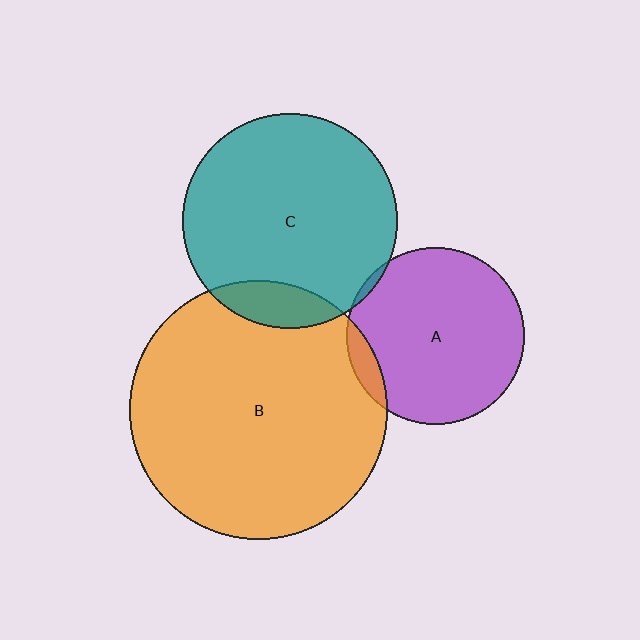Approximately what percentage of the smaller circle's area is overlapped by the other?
Approximately 5%.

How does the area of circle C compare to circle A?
Approximately 1.5 times.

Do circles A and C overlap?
Yes.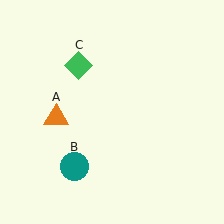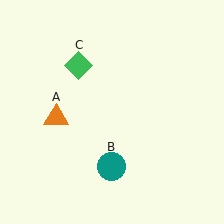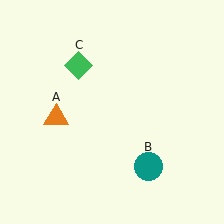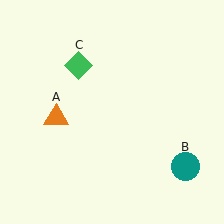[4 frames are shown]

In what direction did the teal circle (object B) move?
The teal circle (object B) moved right.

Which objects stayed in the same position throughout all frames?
Orange triangle (object A) and green diamond (object C) remained stationary.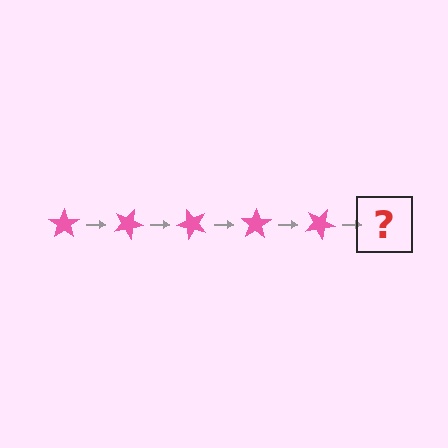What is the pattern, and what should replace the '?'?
The pattern is that the star rotates 25 degrees each step. The '?' should be a pink star rotated 125 degrees.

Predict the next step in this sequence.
The next step is a pink star rotated 125 degrees.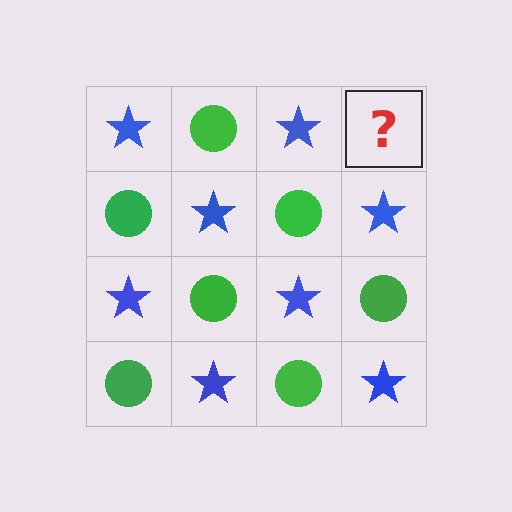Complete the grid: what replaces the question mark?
The question mark should be replaced with a green circle.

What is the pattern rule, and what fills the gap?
The rule is that it alternates blue star and green circle in a checkerboard pattern. The gap should be filled with a green circle.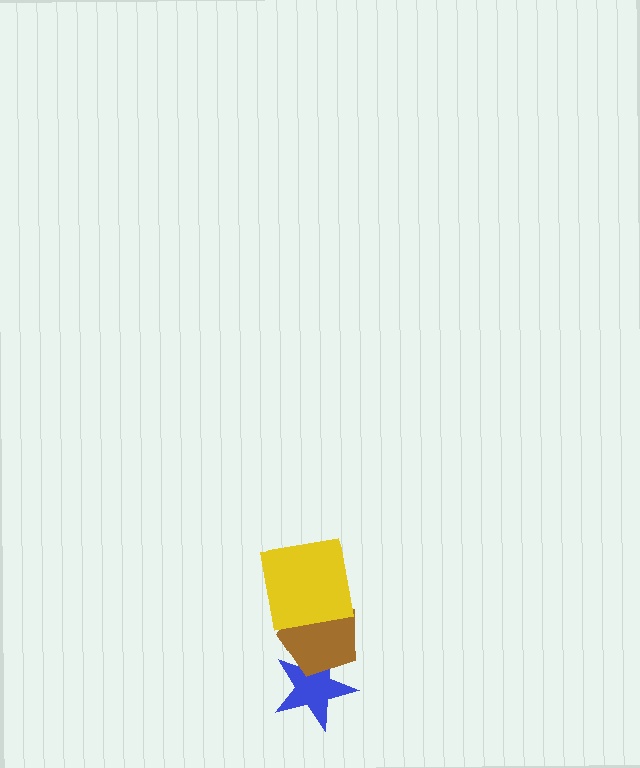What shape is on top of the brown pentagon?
The yellow square is on top of the brown pentagon.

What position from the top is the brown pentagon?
The brown pentagon is 2nd from the top.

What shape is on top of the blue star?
The brown pentagon is on top of the blue star.